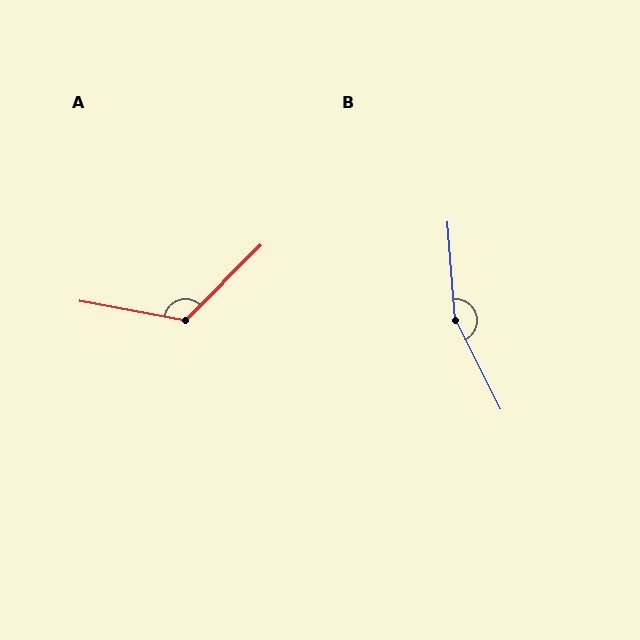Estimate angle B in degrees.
Approximately 158 degrees.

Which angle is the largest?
B, at approximately 158 degrees.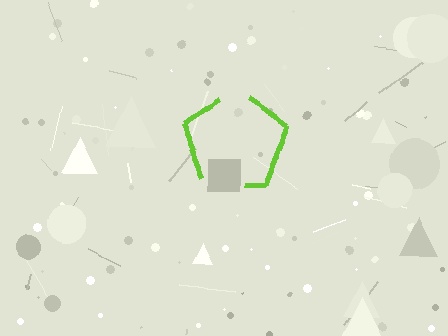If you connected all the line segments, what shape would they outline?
They would outline a pentagon.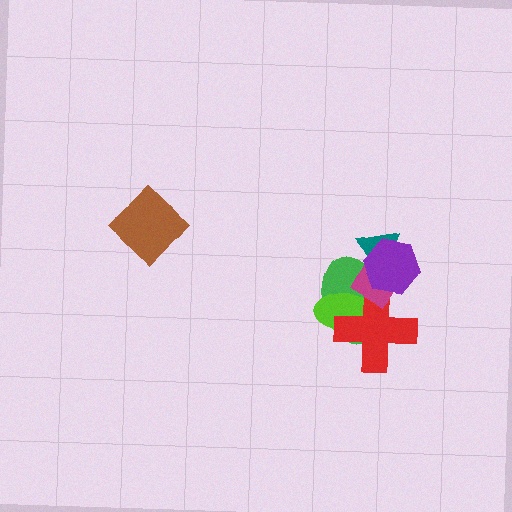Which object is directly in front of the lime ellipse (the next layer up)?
The red cross is directly in front of the lime ellipse.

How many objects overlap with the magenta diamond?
5 objects overlap with the magenta diamond.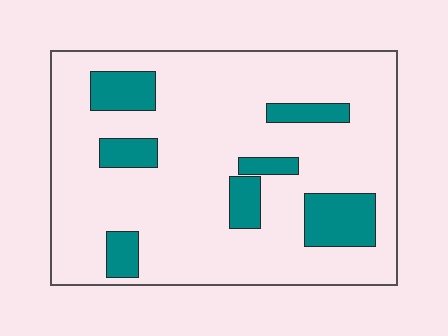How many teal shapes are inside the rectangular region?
7.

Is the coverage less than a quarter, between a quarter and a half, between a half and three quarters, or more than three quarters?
Less than a quarter.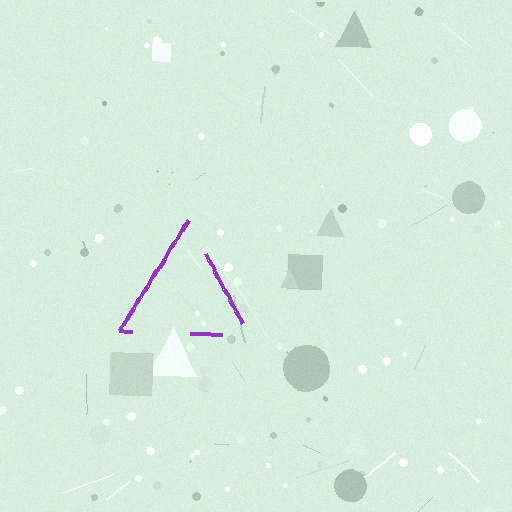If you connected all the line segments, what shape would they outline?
They would outline a triangle.